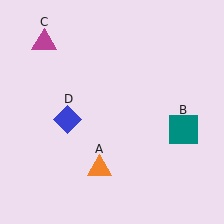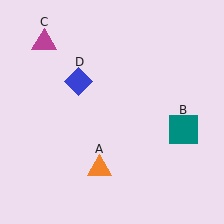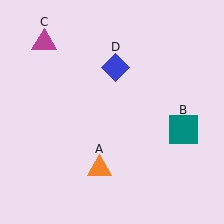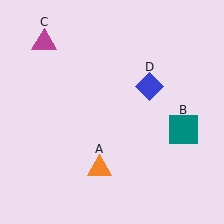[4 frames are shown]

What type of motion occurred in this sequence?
The blue diamond (object D) rotated clockwise around the center of the scene.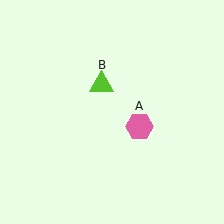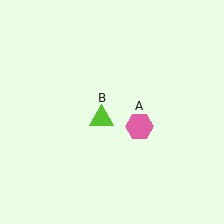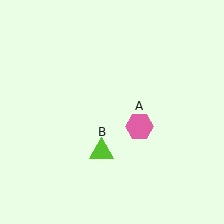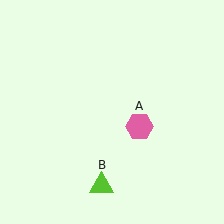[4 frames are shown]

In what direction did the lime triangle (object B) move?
The lime triangle (object B) moved down.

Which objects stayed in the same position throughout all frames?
Pink hexagon (object A) remained stationary.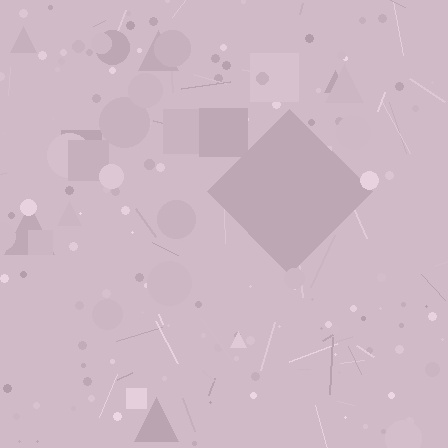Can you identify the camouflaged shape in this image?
The camouflaged shape is a diamond.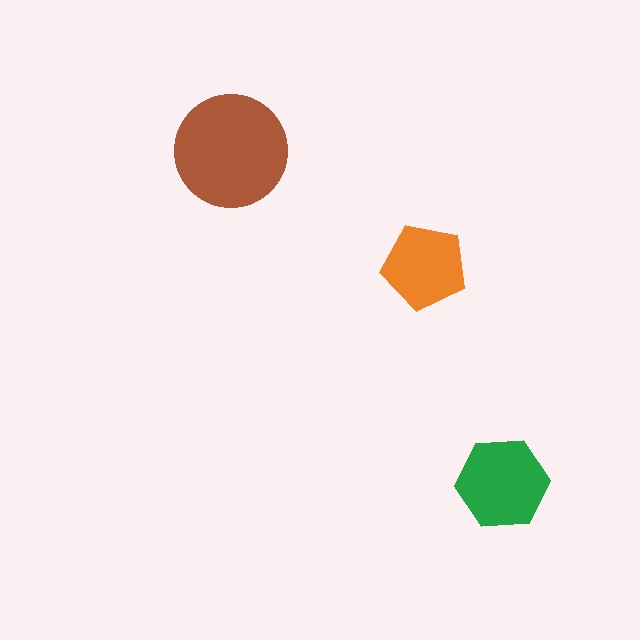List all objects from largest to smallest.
The brown circle, the green hexagon, the orange pentagon.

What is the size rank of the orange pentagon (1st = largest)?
3rd.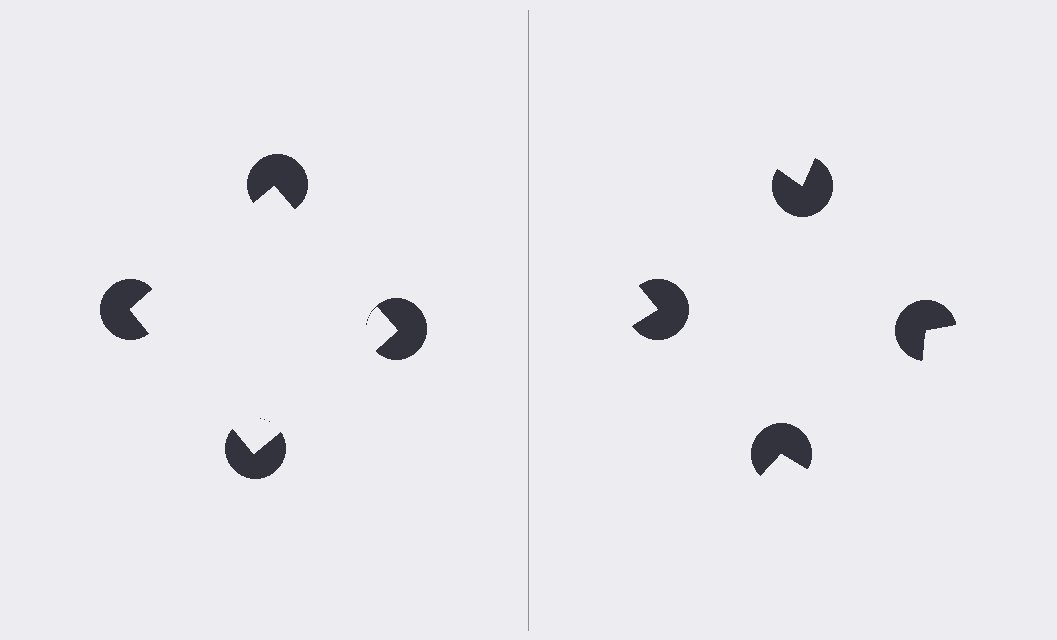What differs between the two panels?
The pac-man discs are positioned identically on both sides; only the wedge orientations differ. On the left they align to a square; on the right they are misaligned.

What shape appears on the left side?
An illusory square.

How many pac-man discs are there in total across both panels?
8 — 4 on each side.